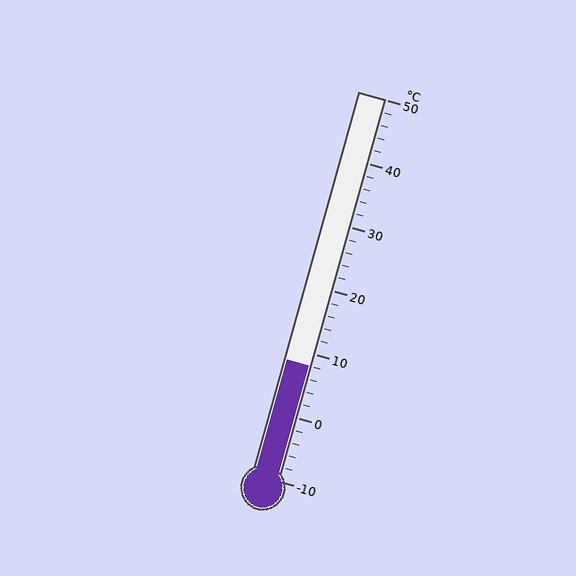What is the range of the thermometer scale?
The thermometer scale ranges from -10°C to 50°C.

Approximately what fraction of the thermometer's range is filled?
The thermometer is filled to approximately 30% of its range.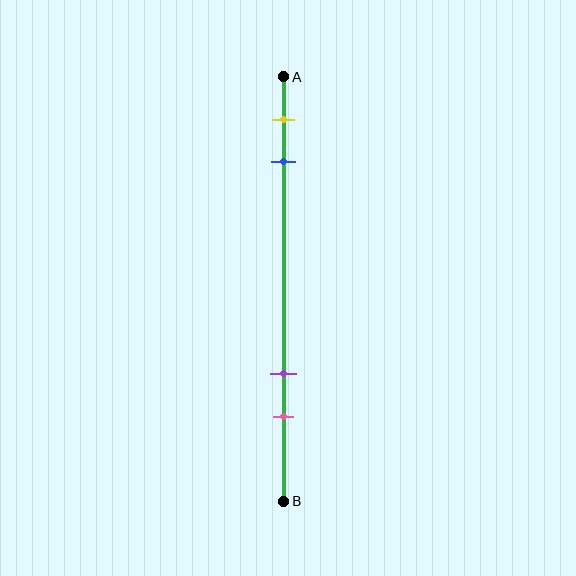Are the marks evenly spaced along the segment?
No, the marks are not evenly spaced.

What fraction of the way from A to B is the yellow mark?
The yellow mark is approximately 10% (0.1) of the way from A to B.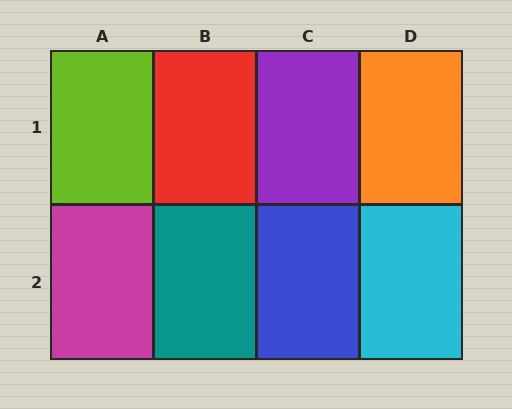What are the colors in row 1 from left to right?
Lime, red, purple, orange.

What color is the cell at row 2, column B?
Teal.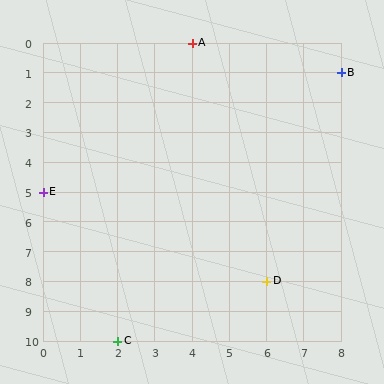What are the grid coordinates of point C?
Point C is at grid coordinates (2, 10).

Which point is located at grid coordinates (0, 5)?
Point E is at (0, 5).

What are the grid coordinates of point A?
Point A is at grid coordinates (4, 0).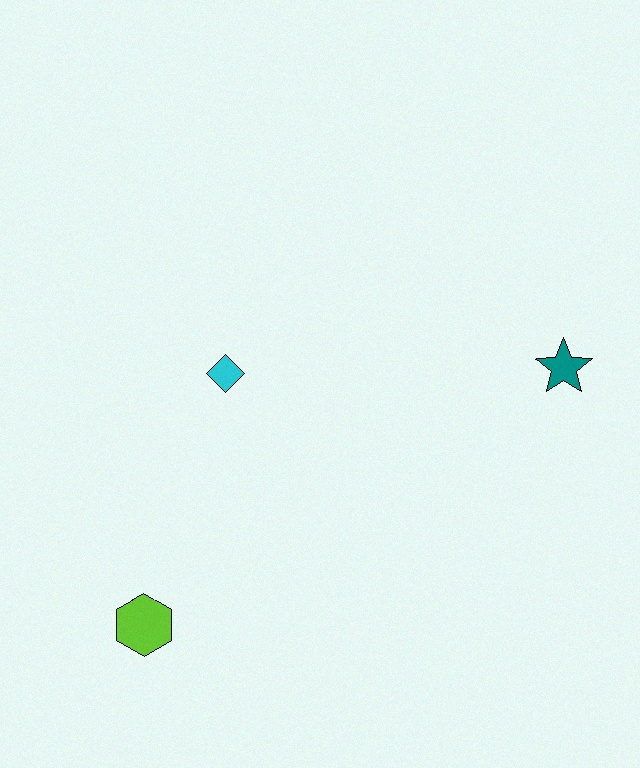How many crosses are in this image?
There are no crosses.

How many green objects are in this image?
There are no green objects.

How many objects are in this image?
There are 3 objects.